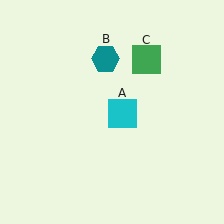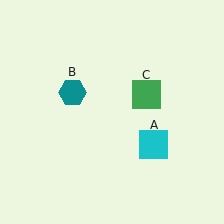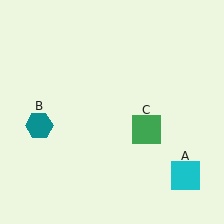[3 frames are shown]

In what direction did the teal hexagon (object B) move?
The teal hexagon (object B) moved down and to the left.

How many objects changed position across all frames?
3 objects changed position: cyan square (object A), teal hexagon (object B), green square (object C).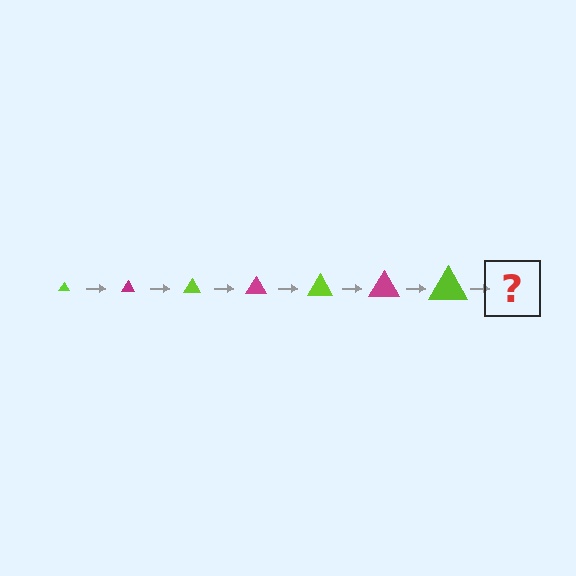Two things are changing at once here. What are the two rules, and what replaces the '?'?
The two rules are that the triangle grows larger each step and the color cycles through lime and magenta. The '?' should be a magenta triangle, larger than the previous one.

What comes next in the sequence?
The next element should be a magenta triangle, larger than the previous one.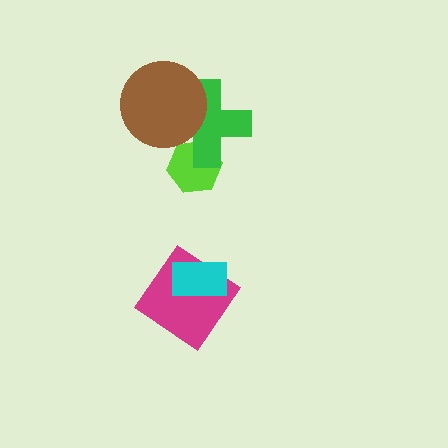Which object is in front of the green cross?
The brown circle is in front of the green cross.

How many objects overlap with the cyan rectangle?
1 object overlaps with the cyan rectangle.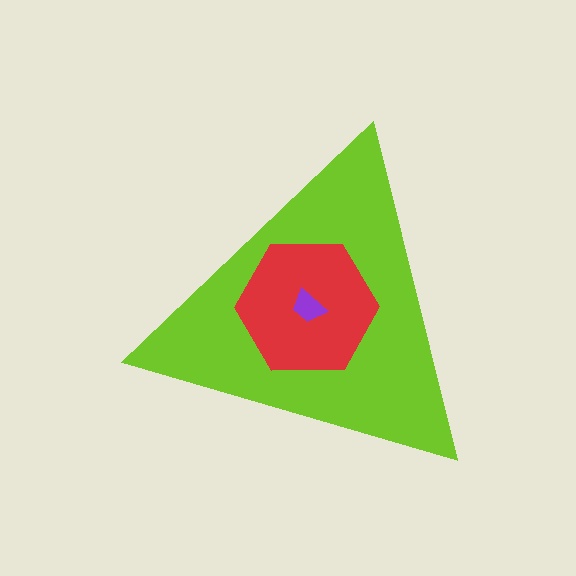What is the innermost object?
The purple trapezoid.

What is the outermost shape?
The lime triangle.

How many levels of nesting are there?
3.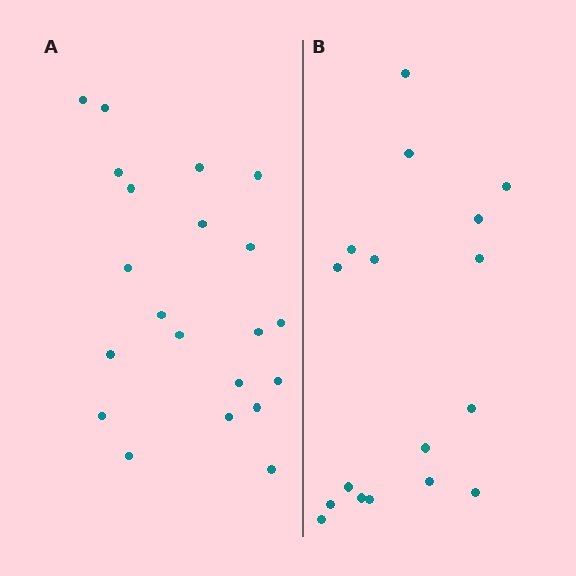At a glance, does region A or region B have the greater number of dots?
Region A (the left region) has more dots.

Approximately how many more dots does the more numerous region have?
Region A has about 4 more dots than region B.